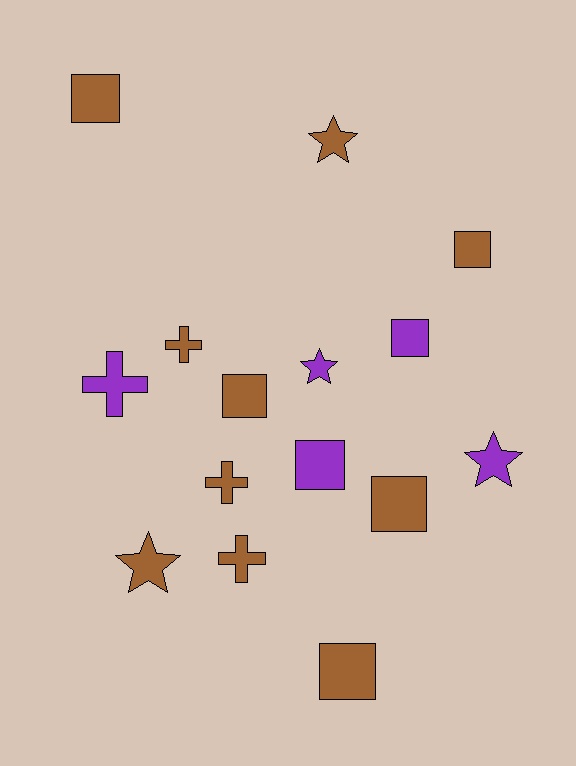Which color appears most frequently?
Brown, with 10 objects.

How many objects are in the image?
There are 15 objects.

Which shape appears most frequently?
Square, with 7 objects.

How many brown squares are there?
There are 5 brown squares.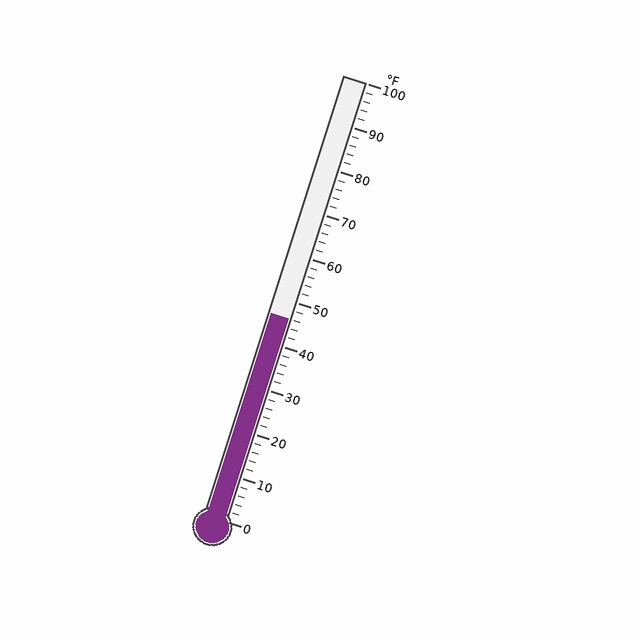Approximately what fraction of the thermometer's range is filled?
The thermometer is filled to approximately 45% of its range.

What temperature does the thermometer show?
The thermometer shows approximately 46°F.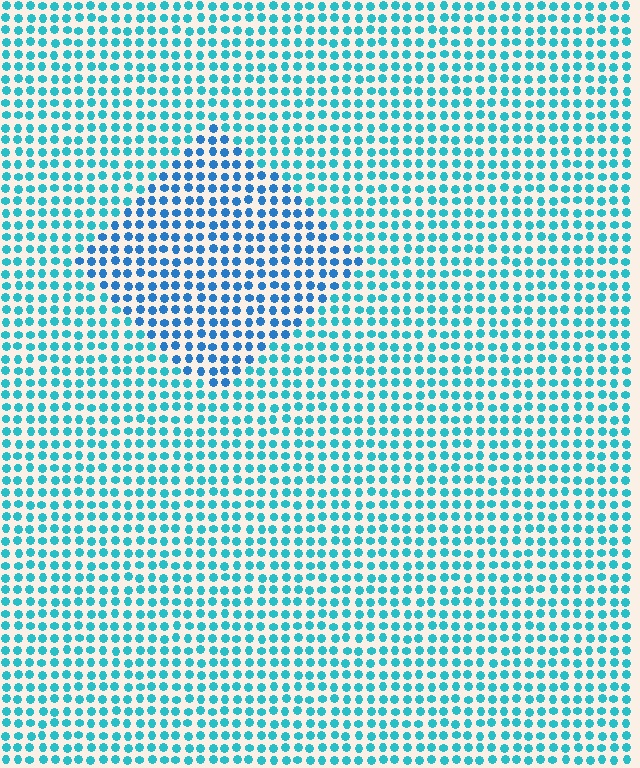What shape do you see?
I see a diamond.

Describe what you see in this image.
The image is filled with small cyan elements in a uniform arrangement. A diamond-shaped region is visible where the elements are tinted to a slightly different hue, forming a subtle color boundary.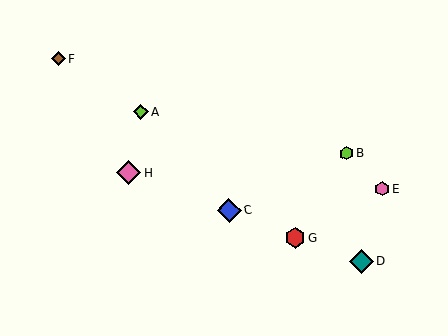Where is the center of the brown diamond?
The center of the brown diamond is at (58, 59).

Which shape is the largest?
The blue diamond (labeled C) is the largest.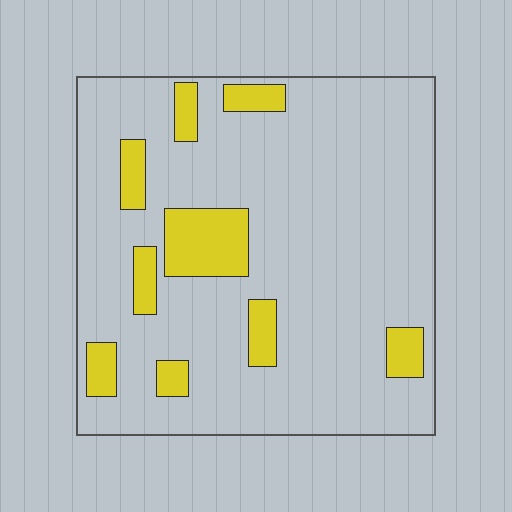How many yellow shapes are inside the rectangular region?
9.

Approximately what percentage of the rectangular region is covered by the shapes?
Approximately 15%.